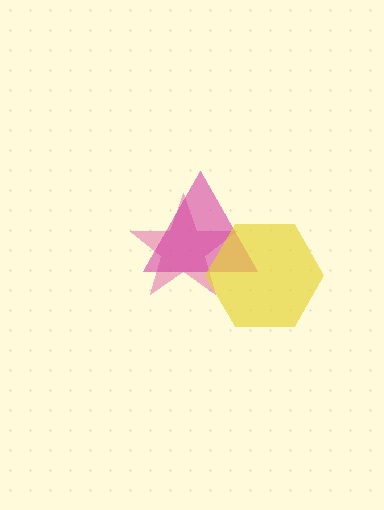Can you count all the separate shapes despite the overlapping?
Yes, there are 3 separate shapes.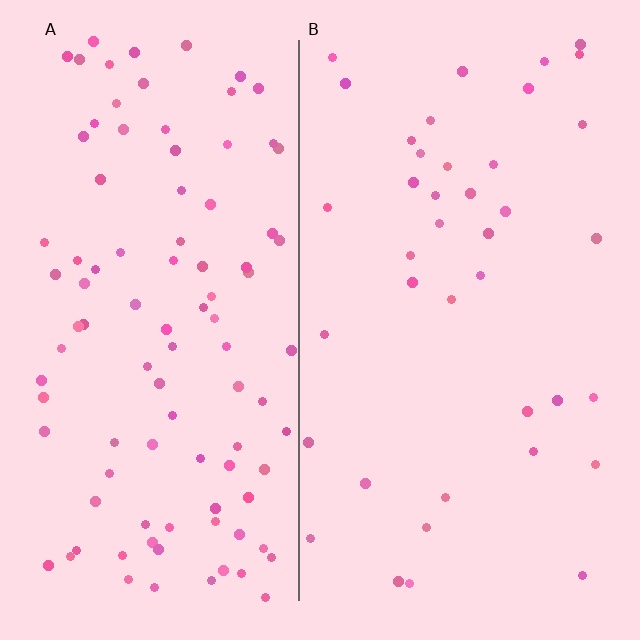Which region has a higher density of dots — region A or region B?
A (the left).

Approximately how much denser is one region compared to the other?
Approximately 2.5× — region A over region B.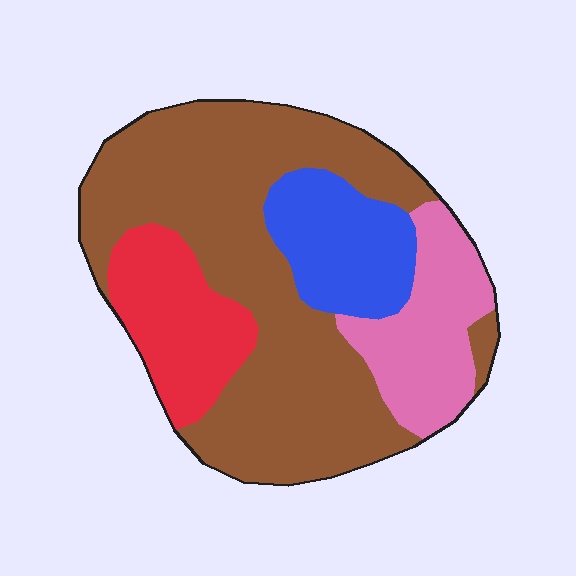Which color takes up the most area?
Brown, at roughly 55%.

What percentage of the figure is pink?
Pink takes up about one sixth (1/6) of the figure.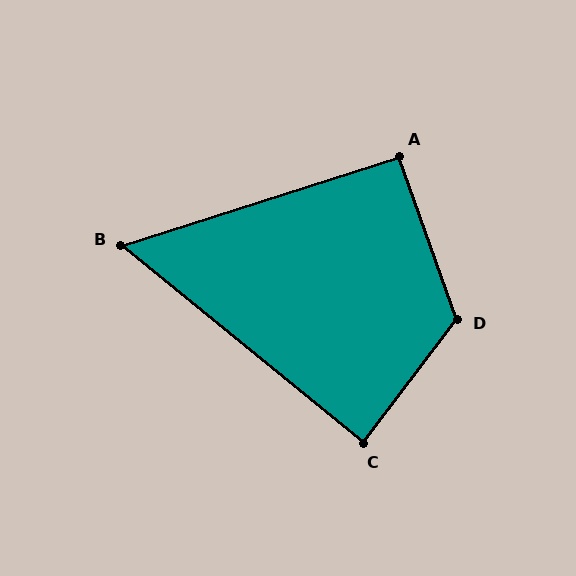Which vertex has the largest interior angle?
D, at approximately 123 degrees.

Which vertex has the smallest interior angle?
B, at approximately 57 degrees.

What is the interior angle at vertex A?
Approximately 92 degrees (approximately right).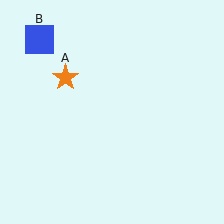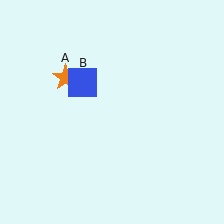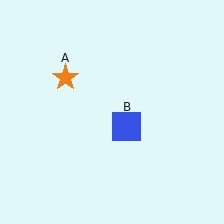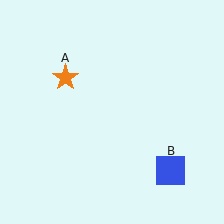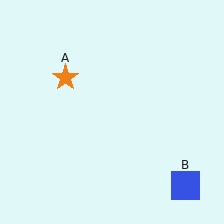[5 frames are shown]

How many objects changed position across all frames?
1 object changed position: blue square (object B).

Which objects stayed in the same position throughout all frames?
Orange star (object A) remained stationary.